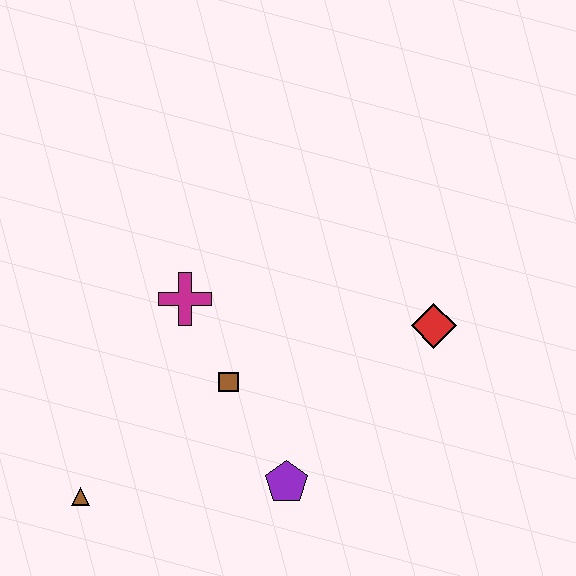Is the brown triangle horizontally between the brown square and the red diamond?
No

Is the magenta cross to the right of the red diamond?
No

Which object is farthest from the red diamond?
The brown triangle is farthest from the red diamond.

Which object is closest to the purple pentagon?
The brown square is closest to the purple pentagon.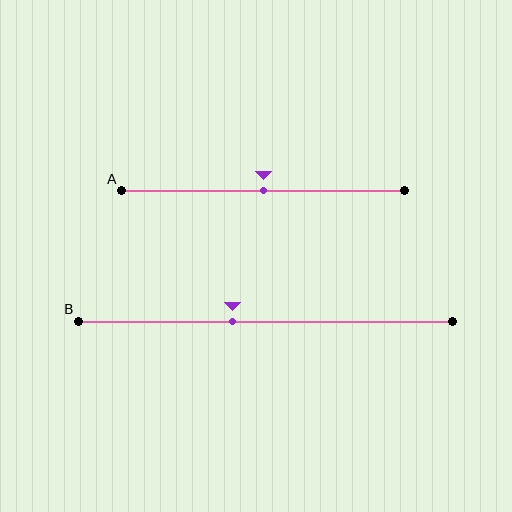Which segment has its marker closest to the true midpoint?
Segment A has its marker closest to the true midpoint.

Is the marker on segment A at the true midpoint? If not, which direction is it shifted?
Yes, the marker on segment A is at the true midpoint.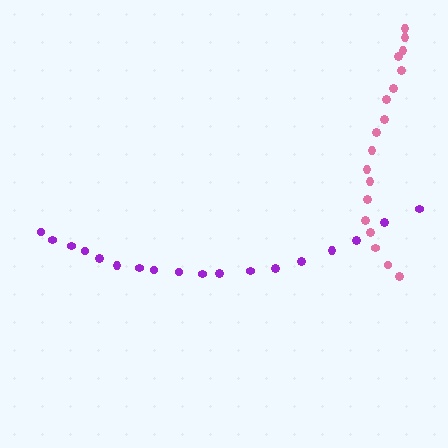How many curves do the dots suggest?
There are 2 distinct paths.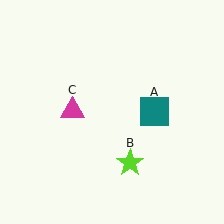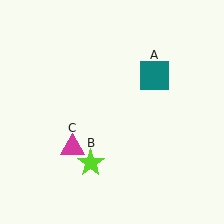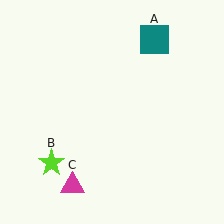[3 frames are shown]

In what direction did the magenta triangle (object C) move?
The magenta triangle (object C) moved down.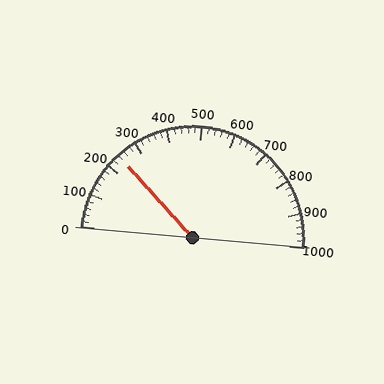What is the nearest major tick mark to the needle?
The nearest major tick mark is 200.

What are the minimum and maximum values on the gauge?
The gauge ranges from 0 to 1000.